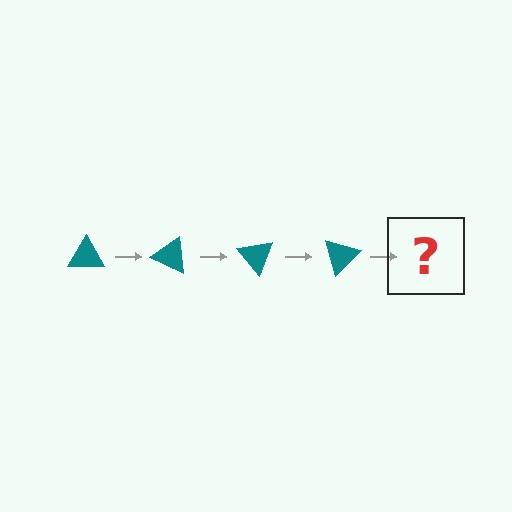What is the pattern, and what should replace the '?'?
The pattern is that the triangle rotates 25 degrees each step. The '?' should be a teal triangle rotated 100 degrees.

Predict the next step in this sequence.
The next step is a teal triangle rotated 100 degrees.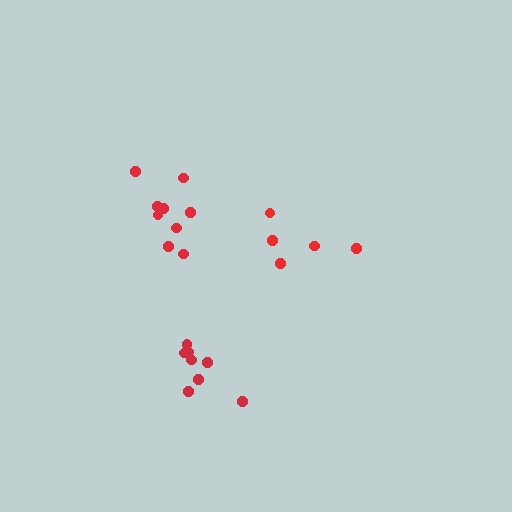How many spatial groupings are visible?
There are 3 spatial groupings.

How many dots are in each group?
Group 1: 9 dots, Group 2: 8 dots, Group 3: 5 dots (22 total).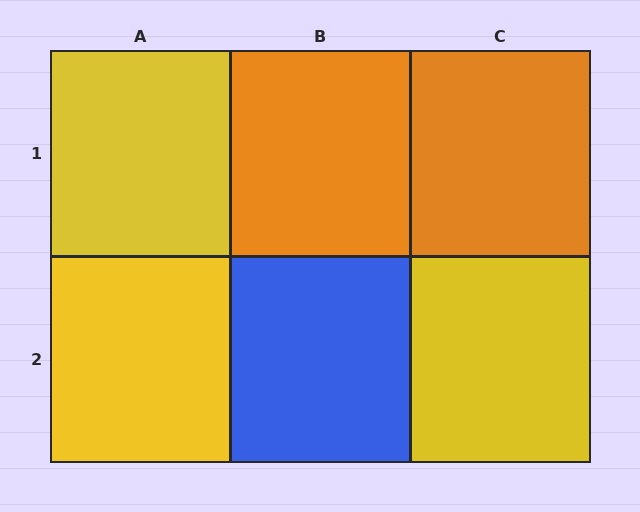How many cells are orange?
2 cells are orange.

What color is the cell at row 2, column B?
Blue.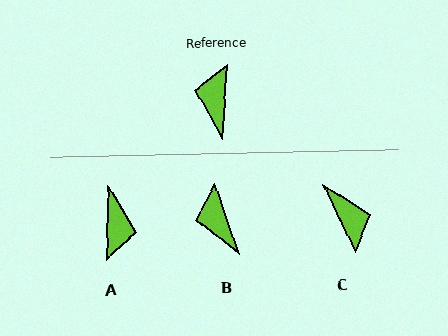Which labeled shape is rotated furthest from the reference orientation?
A, about 178 degrees away.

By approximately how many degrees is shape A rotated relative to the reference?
Approximately 178 degrees clockwise.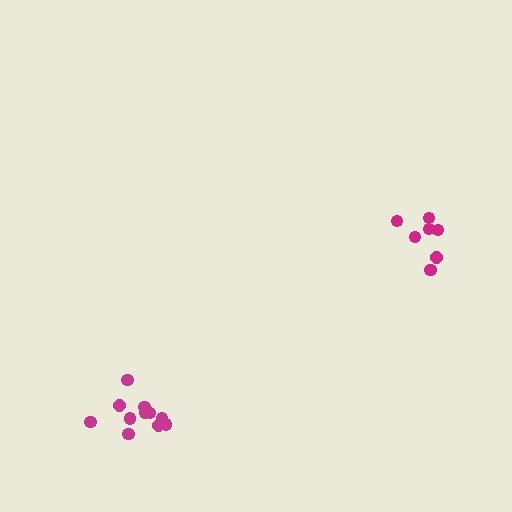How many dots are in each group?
Group 1: 12 dots, Group 2: 7 dots (19 total).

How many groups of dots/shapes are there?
There are 2 groups.